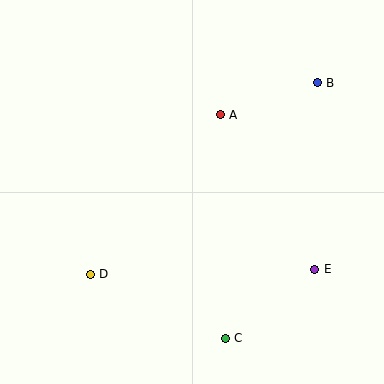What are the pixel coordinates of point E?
Point E is at (315, 269).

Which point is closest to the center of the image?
Point A at (220, 115) is closest to the center.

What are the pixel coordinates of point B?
Point B is at (317, 83).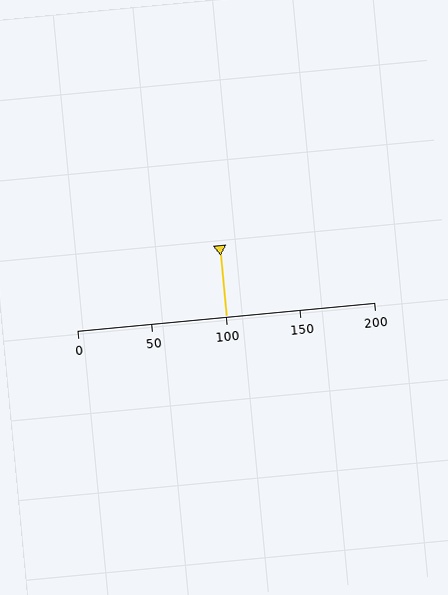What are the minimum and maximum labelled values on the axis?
The axis runs from 0 to 200.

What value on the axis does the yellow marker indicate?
The marker indicates approximately 100.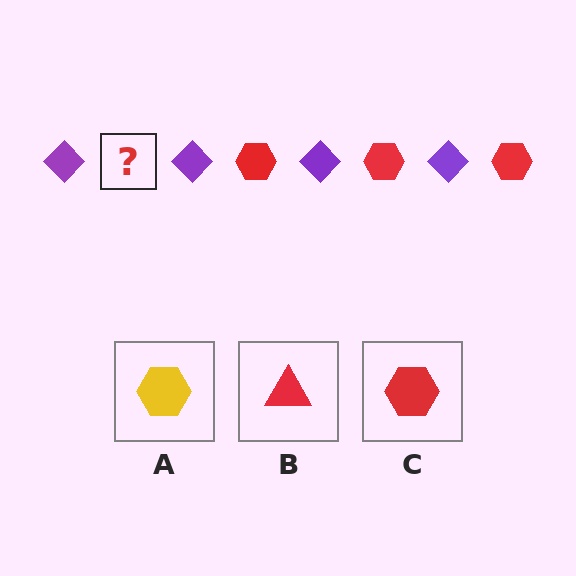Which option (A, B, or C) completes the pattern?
C.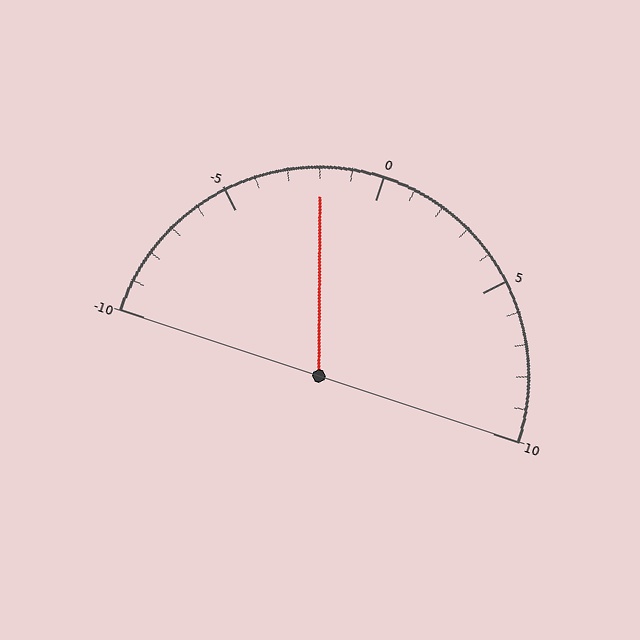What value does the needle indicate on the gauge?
The needle indicates approximately -2.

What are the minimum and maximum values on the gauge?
The gauge ranges from -10 to 10.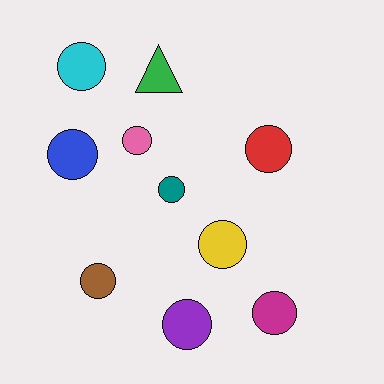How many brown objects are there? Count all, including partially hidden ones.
There is 1 brown object.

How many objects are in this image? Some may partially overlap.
There are 10 objects.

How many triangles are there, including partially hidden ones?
There is 1 triangle.